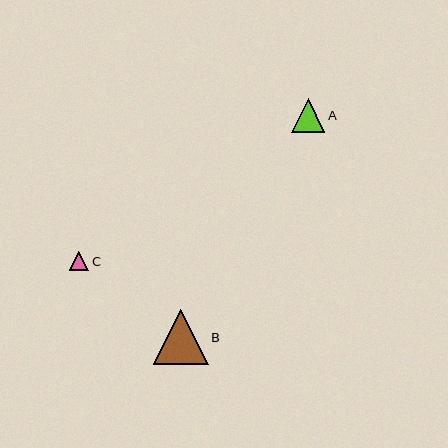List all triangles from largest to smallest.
From largest to smallest: B, A, C.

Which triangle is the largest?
Triangle B is the largest with a size of approximately 54 pixels.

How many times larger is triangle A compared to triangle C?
Triangle A is approximately 1.7 times the size of triangle C.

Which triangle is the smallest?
Triangle C is the smallest with a size of approximately 19 pixels.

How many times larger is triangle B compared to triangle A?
Triangle B is approximately 1.6 times the size of triangle A.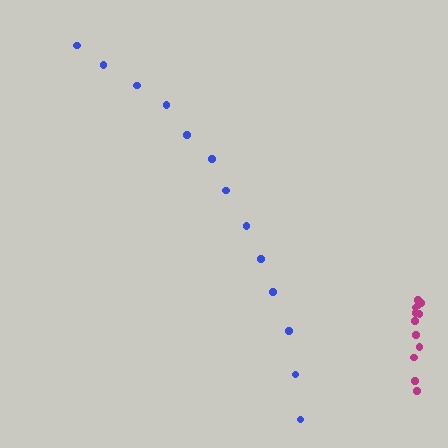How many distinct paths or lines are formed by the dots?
There are 2 distinct paths.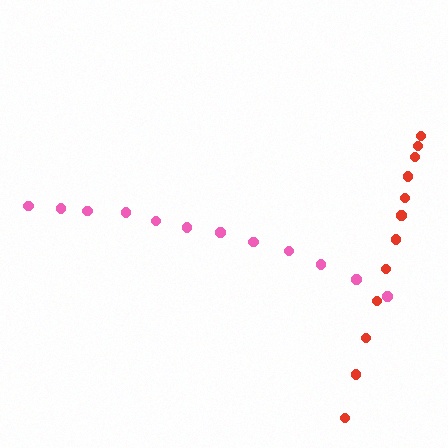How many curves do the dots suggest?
There are 2 distinct paths.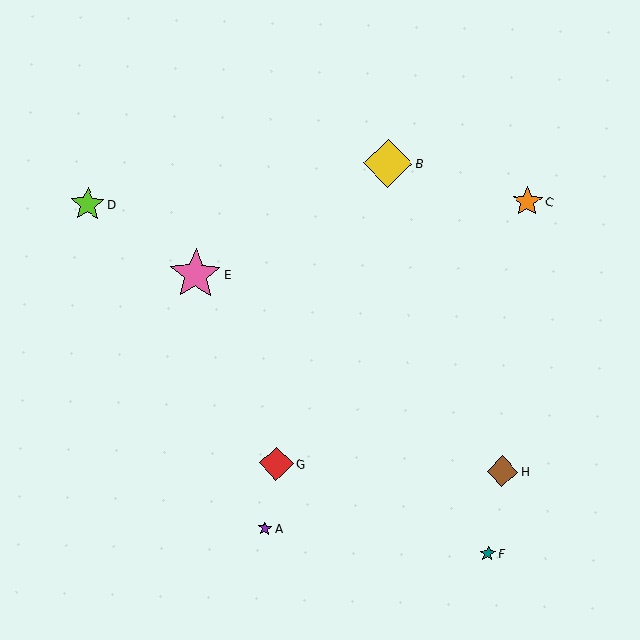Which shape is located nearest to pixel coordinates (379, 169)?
The yellow diamond (labeled B) at (388, 163) is nearest to that location.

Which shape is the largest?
The pink star (labeled E) is the largest.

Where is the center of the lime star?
The center of the lime star is at (88, 204).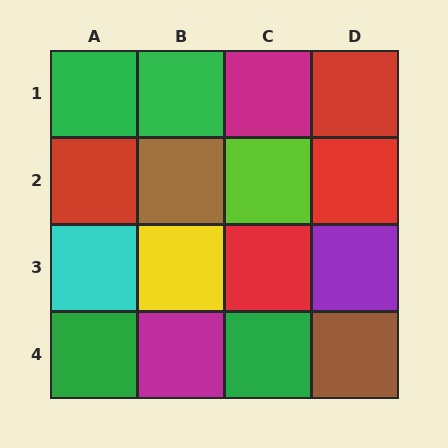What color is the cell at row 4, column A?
Green.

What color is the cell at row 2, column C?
Lime.